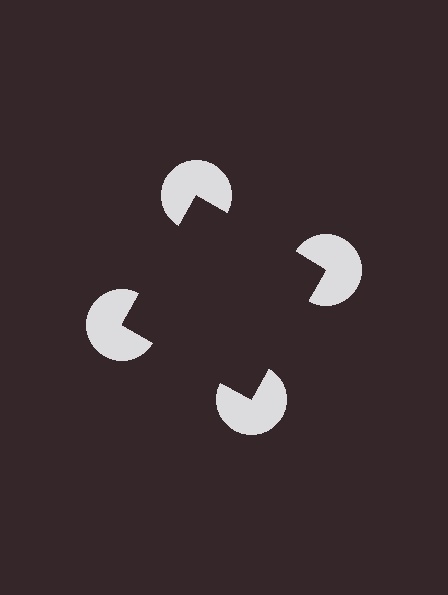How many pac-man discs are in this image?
There are 4 — one at each vertex of the illusory square.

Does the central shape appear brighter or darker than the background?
It typically appears slightly darker than the background, even though no actual brightness change is drawn.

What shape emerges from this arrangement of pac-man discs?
An illusory square — its edges are inferred from the aligned wedge cuts in the pac-man discs, not physically drawn.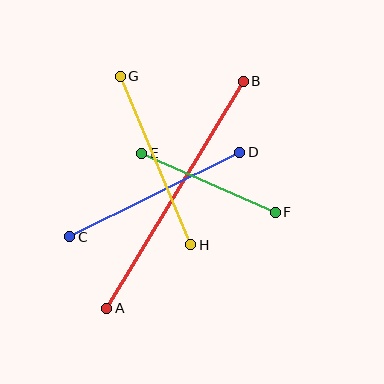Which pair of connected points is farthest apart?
Points A and B are farthest apart.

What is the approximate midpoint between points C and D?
The midpoint is at approximately (155, 195) pixels.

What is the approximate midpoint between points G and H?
The midpoint is at approximately (155, 161) pixels.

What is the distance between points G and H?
The distance is approximately 183 pixels.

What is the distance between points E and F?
The distance is approximately 146 pixels.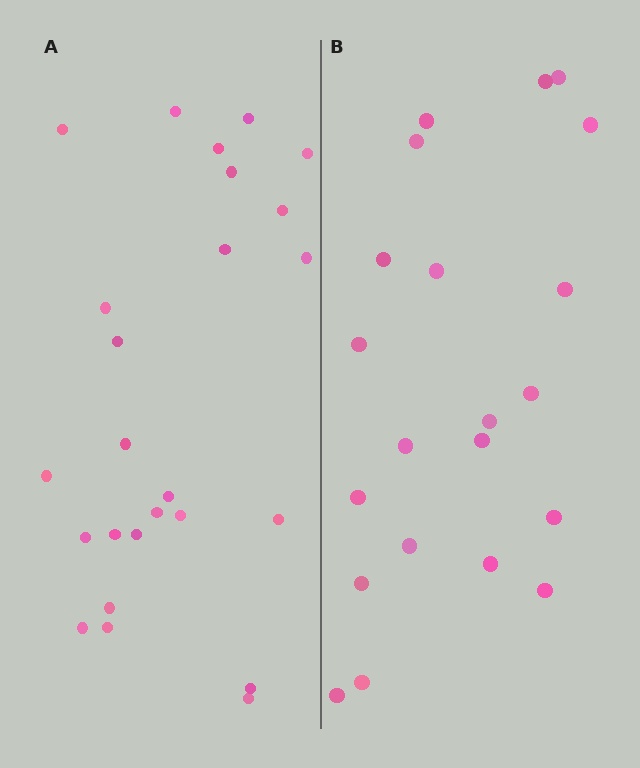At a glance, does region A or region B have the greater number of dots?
Region A (the left region) has more dots.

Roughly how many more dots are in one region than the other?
Region A has about 4 more dots than region B.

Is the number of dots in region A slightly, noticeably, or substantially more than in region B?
Region A has only slightly more — the two regions are fairly close. The ratio is roughly 1.2 to 1.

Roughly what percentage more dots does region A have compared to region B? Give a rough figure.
About 20% more.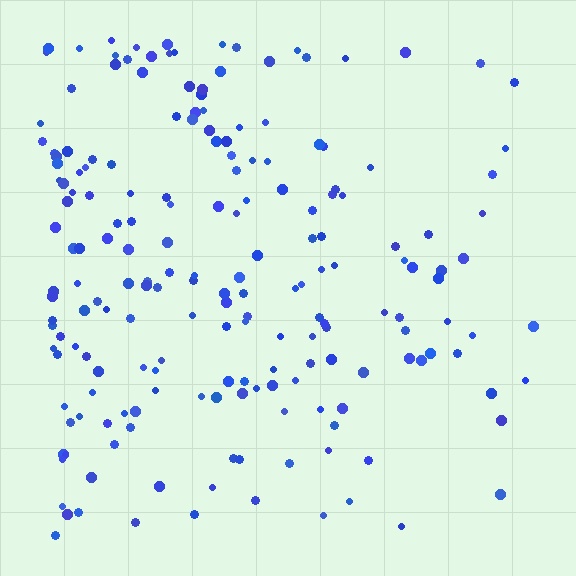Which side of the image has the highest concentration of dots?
The left.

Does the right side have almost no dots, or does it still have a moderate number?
Still a moderate number, just noticeably fewer than the left.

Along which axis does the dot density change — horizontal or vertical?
Horizontal.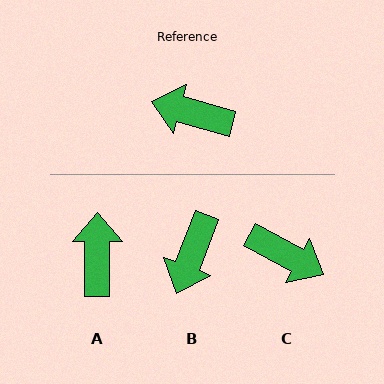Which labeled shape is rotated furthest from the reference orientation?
C, about 168 degrees away.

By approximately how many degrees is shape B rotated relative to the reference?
Approximately 85 degrees counter-clockwise.